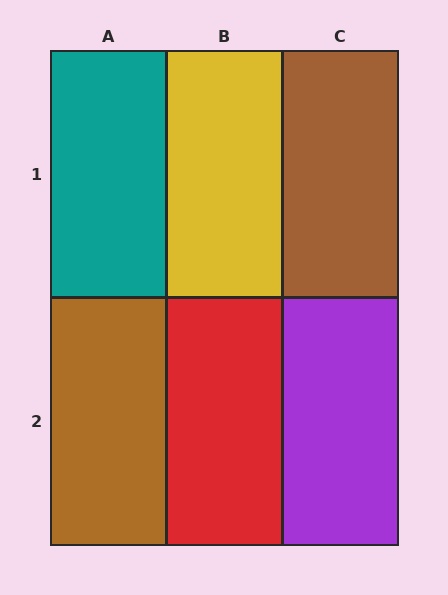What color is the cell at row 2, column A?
Brown.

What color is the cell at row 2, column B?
Red.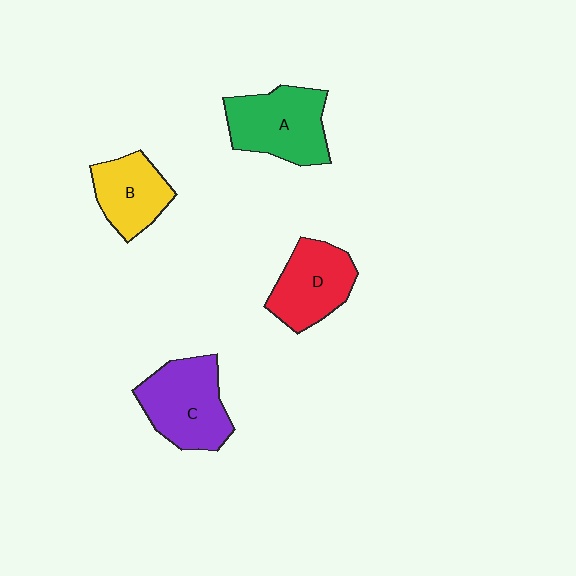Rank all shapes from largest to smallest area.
From largest to smallest: C (purple), A (green), D (red), B (yellow).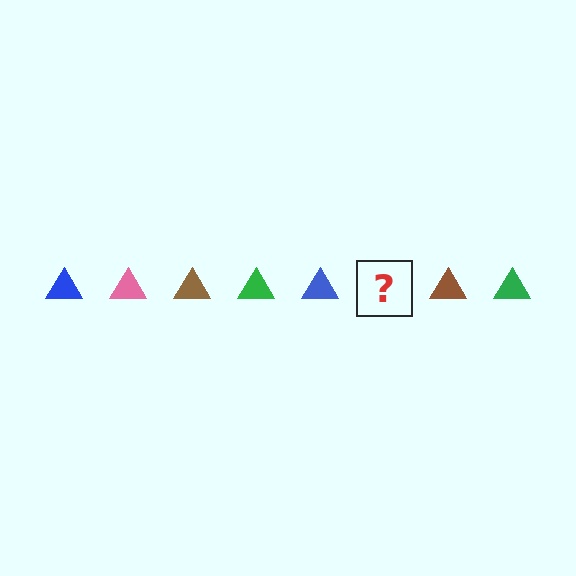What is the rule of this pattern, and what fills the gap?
The rule is that the pattern cycles through blue, pink, brown, green triangles. The gap should be filled with a pink triangle.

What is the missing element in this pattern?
The missing element is a pink triangle.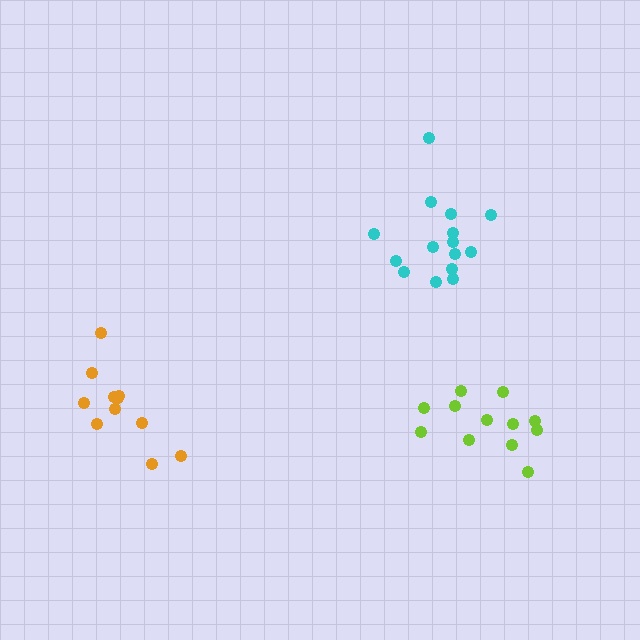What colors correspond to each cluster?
The clusters are colored: lime, orange, cyan.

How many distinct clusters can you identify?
There are 3 distinct clusters.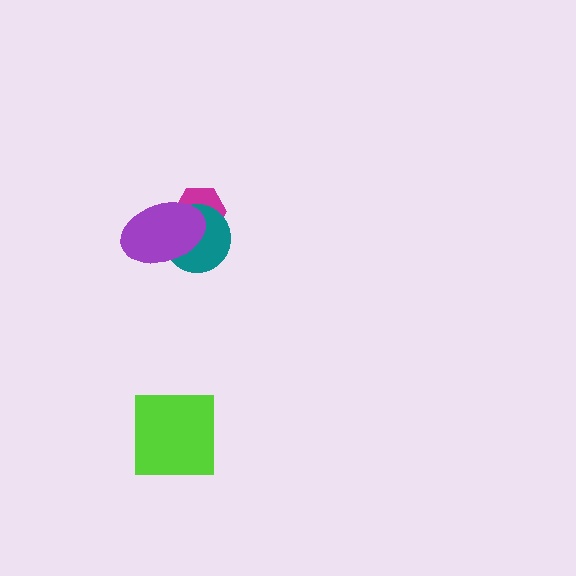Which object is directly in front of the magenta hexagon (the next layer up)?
The teal circle is directly in front of the magenta hexagon.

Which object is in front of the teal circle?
The purple ellipse is in front of the teal circle.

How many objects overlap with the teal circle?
2 objects overlap with the teal circle.